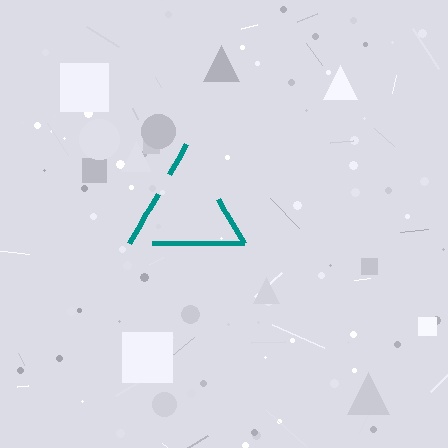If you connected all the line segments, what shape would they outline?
They would outline a triangle.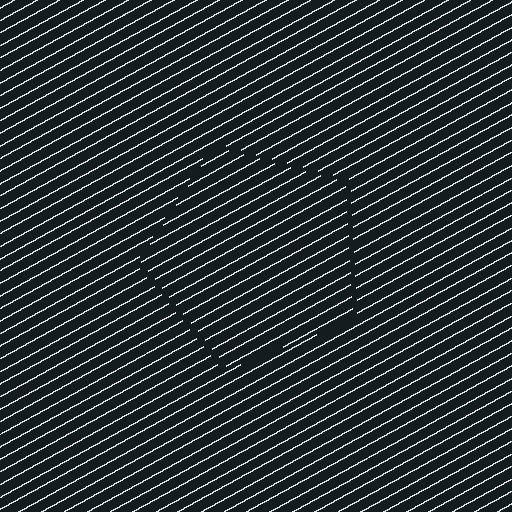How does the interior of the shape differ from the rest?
The interior of the shape contains the same grating, shifted by half a period — the contour is defined by the phase discontinuity where line-ends from the inner and outer gratings abut.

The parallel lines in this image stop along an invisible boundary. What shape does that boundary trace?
An illusory pentagon. The interior of the shape contains the same grating, shifted by half a period — the contour is defined by the phase discontinuity where line-ends from the inner and outer gratings abut.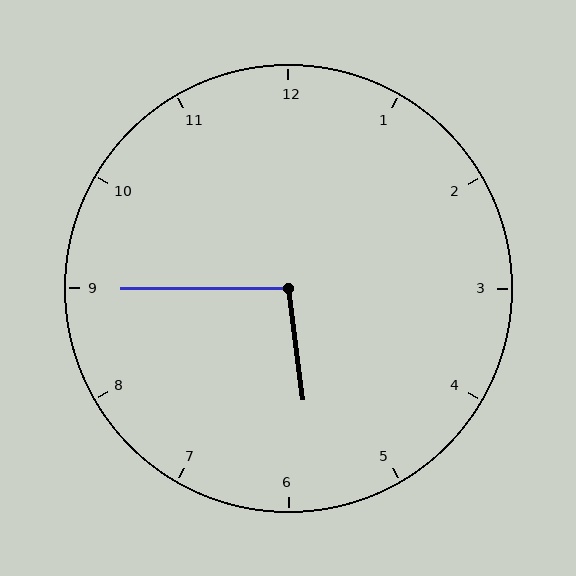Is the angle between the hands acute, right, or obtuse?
It is obtuse.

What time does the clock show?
5:45.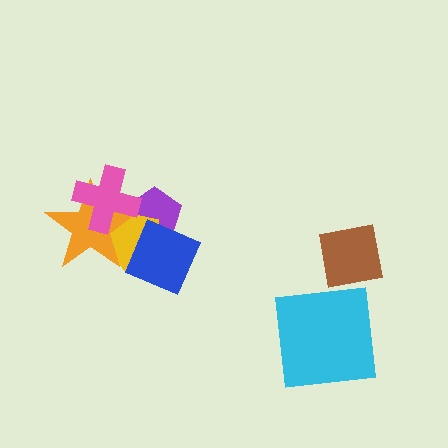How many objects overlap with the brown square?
0 objects overlap with the brown square.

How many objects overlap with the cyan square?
0 objects overlap with the cyan square.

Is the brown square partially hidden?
No, no other shape covers it.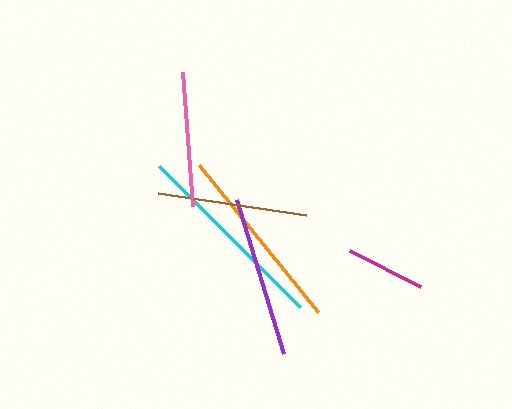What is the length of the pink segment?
The pink segment is approximately 134 pixels long.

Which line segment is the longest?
The cyan line is the longest at approximately 199 pixels.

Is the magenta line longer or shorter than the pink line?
The pink line is longer than the magenta line.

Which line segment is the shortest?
The magenta line is the shortest at approximately 80 pixels.